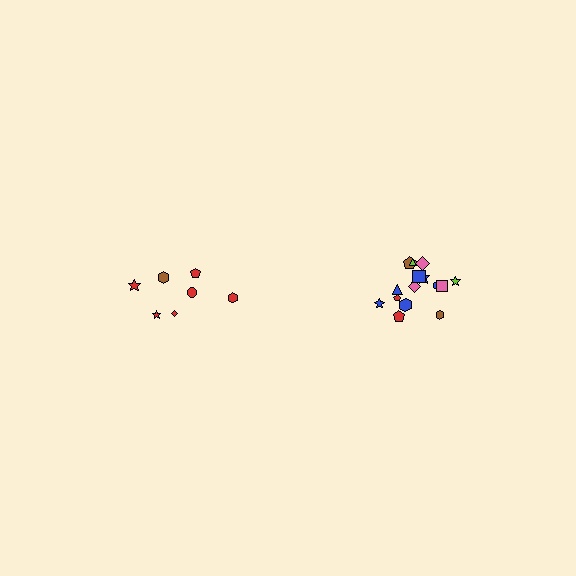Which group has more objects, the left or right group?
The right group.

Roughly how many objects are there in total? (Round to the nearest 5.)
Roughly 20 objects in total.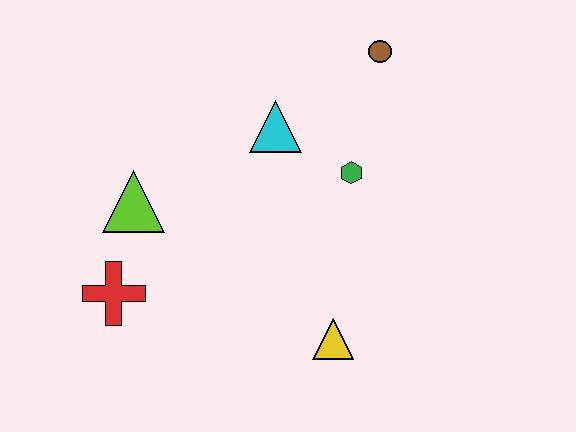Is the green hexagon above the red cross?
Yes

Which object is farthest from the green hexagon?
The red cross is farthest from the green hexagon.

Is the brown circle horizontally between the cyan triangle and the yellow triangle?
No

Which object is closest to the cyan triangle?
The green hexagon is closest to the cyan triangle.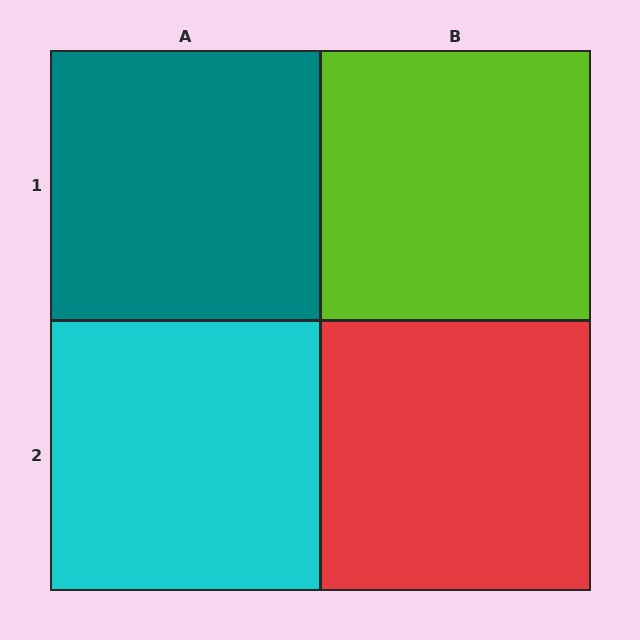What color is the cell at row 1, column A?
Teal.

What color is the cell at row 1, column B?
Lime.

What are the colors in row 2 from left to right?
Cyan, red.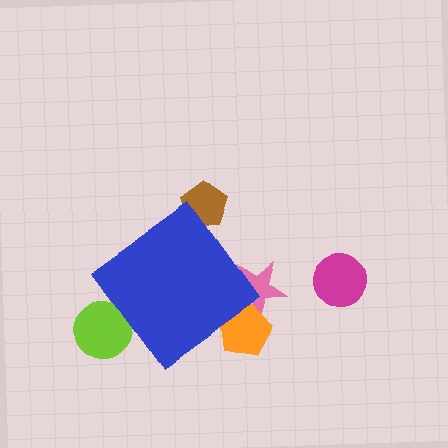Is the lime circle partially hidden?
Yes, the lime circle is partially hidden behind the blue diamond.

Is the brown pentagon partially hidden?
Yes, the brown pentagon is partially hidden behind the blue diamond.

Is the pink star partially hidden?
Yes, the pink star is partially hidden behind the blue diamond.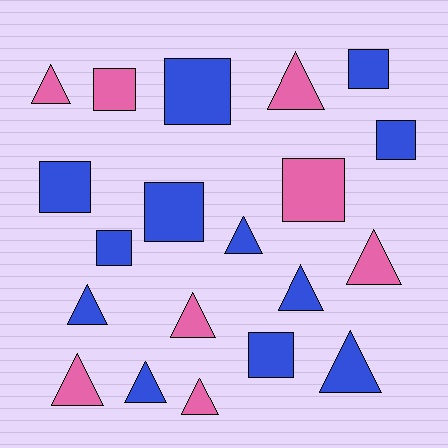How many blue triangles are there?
There are 5 blue triangles.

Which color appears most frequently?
Blue, with 12 objects.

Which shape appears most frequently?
Triangle, with 11 objects.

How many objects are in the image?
There are 20 objects.